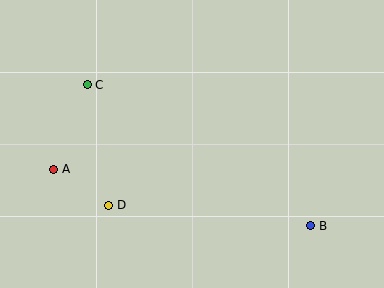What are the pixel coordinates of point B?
Point B is at (311, 226).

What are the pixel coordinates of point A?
Point A is at (54, 169).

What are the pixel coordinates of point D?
Point D is at (109, 205).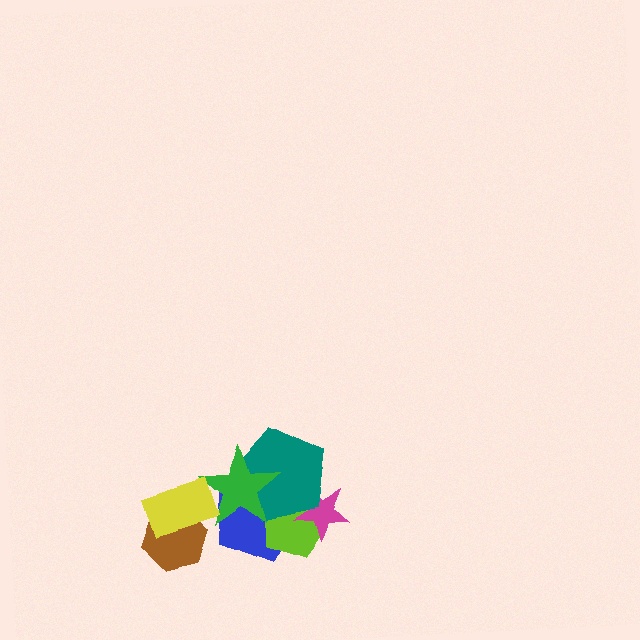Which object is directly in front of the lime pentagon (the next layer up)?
The magenta star is directly in front of the lime pentagon.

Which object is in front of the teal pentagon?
The green star is in front of the teal pentagon.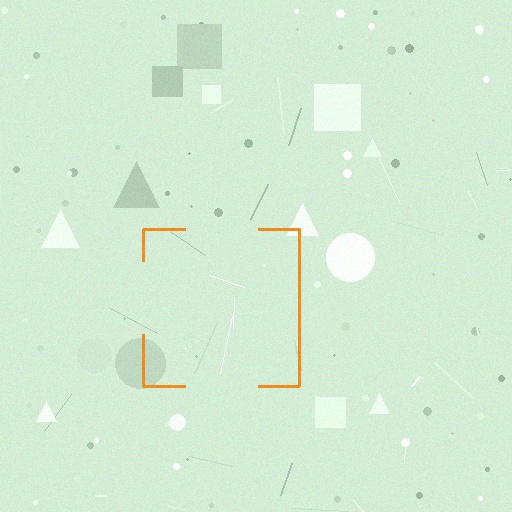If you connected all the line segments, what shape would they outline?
They would outline a square.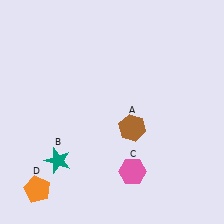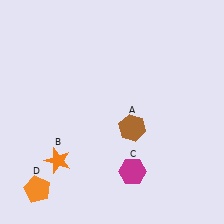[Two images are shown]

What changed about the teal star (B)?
In Image 1, B is teal. In Image 2, it changed to orange.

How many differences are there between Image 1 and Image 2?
There are 2 differences between the two images.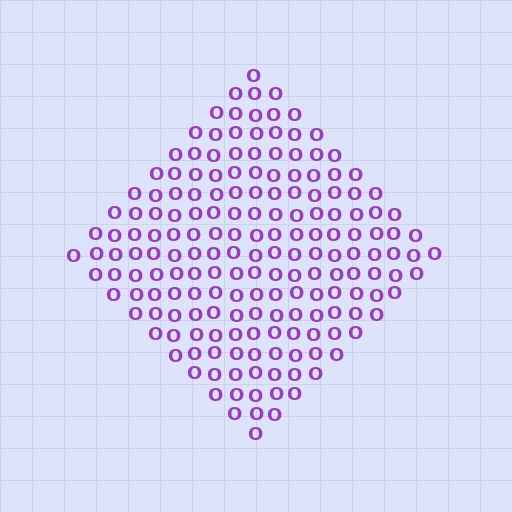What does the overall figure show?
The overall figure shows a diamond.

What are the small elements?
The small elements are letter O's.